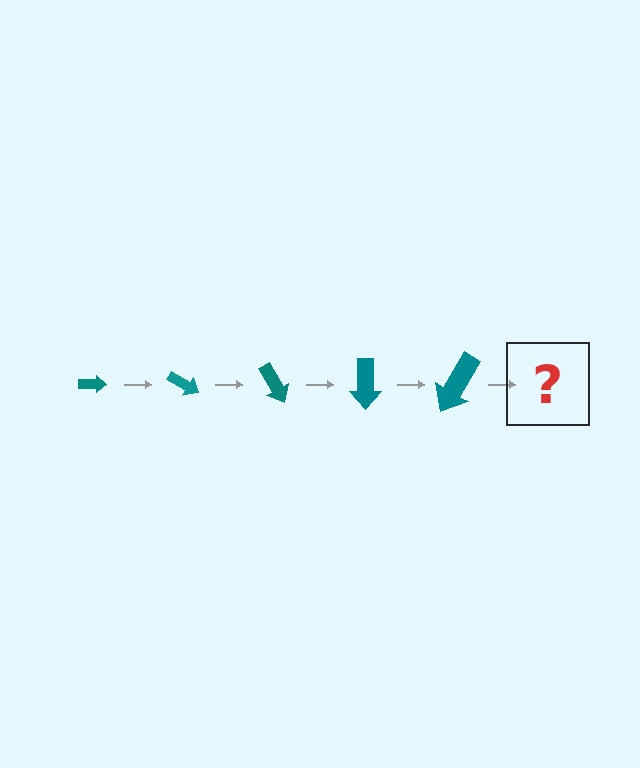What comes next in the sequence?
The next element should be an arrow, larger than the previous one and rotated 150 degrees from the start.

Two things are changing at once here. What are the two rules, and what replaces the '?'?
The two rules are that the arrow grows larger each step and it rotates 30 degrees each step. The '?' should be an arrow, larger than the previous one and rotated 150 degrees from the start.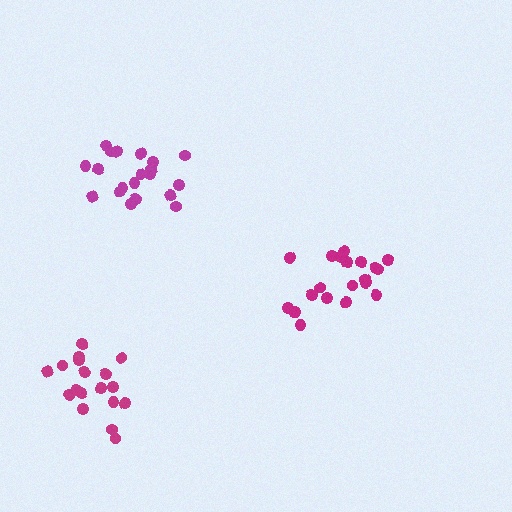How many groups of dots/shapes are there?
There are 3 groups.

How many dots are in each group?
Group 1: 20 dots, Group 2: 20 dots, Group 3: 18 dots (58 total).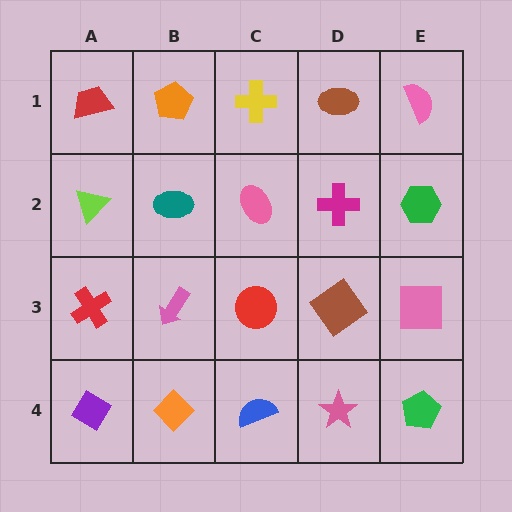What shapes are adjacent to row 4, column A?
A red cross (row 3, column A), an orange diamond (row 4, column B).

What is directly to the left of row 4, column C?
An orange diamond.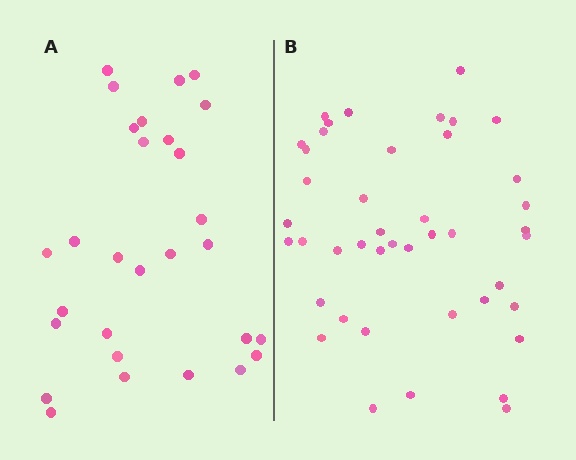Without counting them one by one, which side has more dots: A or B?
Region B (the right region) has more dots.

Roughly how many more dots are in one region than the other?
Region B has approximately 15 more dots than region A.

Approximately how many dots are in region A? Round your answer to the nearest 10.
About 30 dots. (The exact count is 29, which rounds to 30.)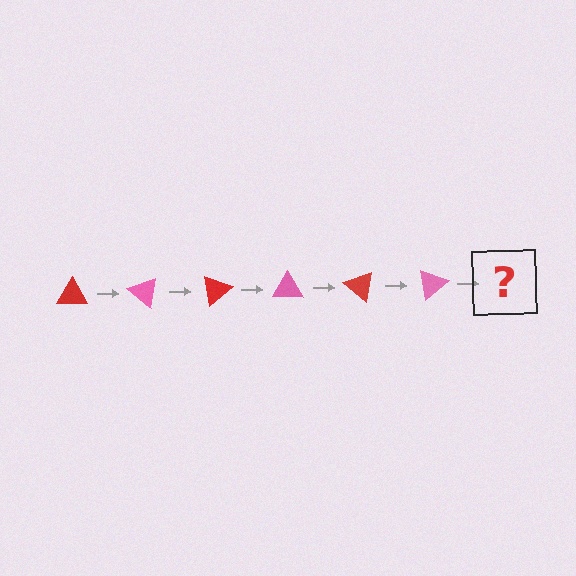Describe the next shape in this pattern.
It should be a red triangle, rotated 240 degrees from the start.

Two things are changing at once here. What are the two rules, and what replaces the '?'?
The two rules are that it rotates 40 degrees each step and the color cycles through red and pink. The '?' should be a red triangle, rotated 240 degrees from the start.